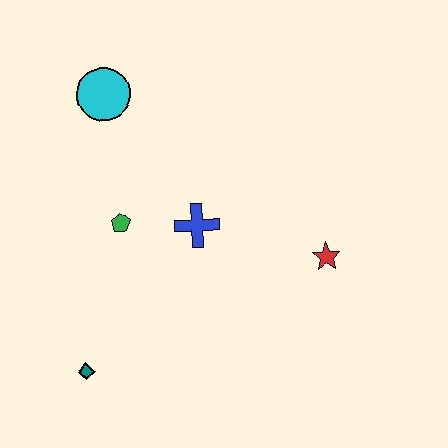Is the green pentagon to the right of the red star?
No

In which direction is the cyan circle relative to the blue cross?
The cyan circle is above the blue cross.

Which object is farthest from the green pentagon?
The red star is farthest from the green pentagon.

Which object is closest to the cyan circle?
The green pentagon is closest to the cyan circle.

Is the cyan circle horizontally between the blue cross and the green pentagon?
No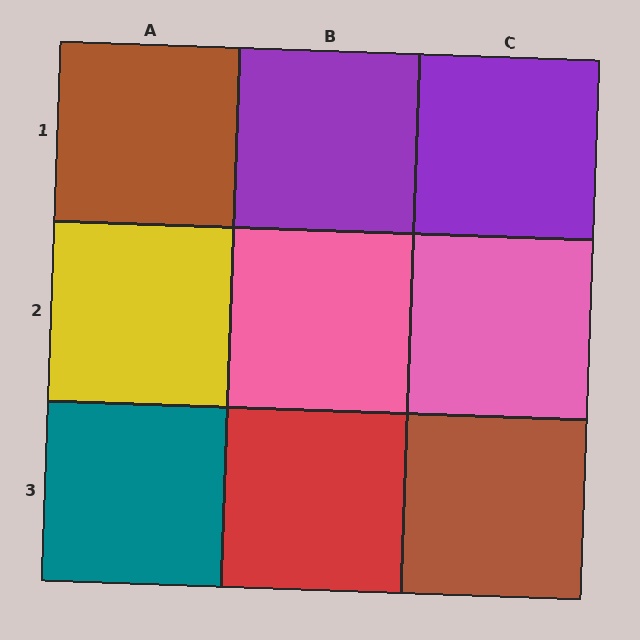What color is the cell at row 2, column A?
Yellow.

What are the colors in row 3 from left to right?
Teal, red, brown.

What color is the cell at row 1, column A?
Brown.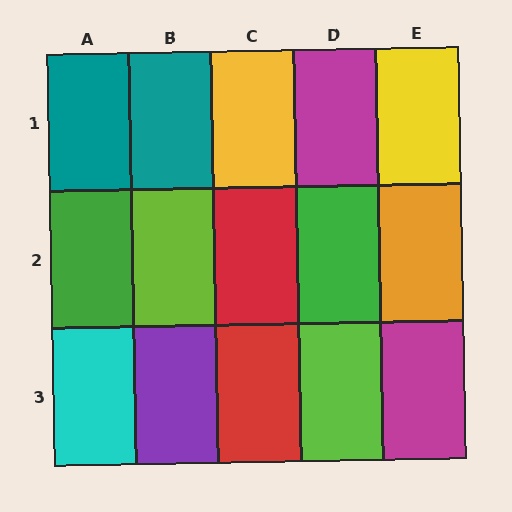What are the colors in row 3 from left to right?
Cyan, purple, red, lime, magenta.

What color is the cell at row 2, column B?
Lime.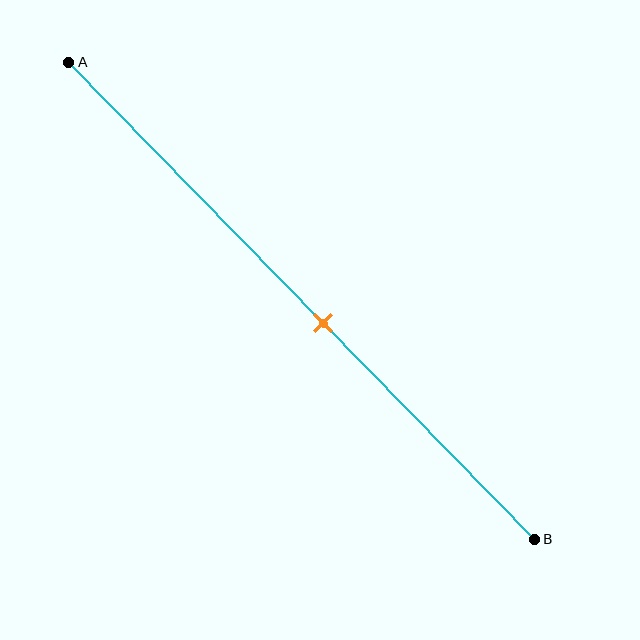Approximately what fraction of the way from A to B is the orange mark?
The orange mark is approximately 55% of the way from A to B.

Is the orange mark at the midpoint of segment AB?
No, the mark is at about 55% from A, not at the 50% midpoint.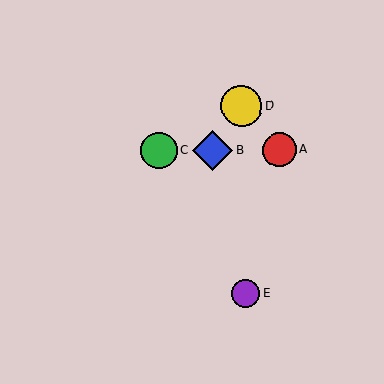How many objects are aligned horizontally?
3 objects (A, B, C) are aligned horizontally.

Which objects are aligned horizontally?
Objects A, B, C are aligned horizontally.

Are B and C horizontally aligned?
Yes, both are at y≈150.